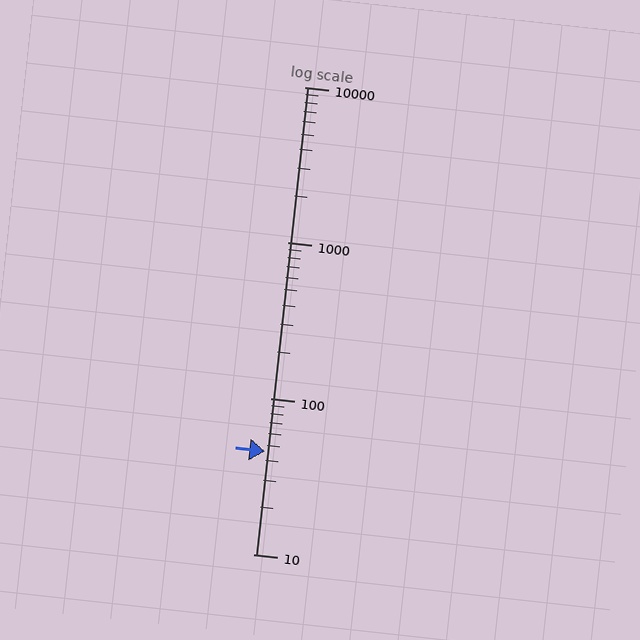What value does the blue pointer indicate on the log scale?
The pointer indicates approximately 46.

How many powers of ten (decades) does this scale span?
The scale spans 3 decades, from 10 to 10000.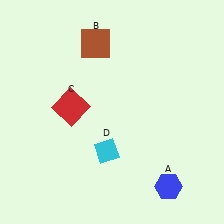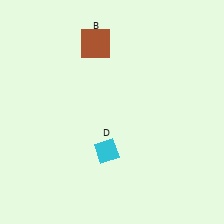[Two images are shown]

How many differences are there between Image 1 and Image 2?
There are 2 differences between the two images.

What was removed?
The blue hexagon (A), the red square (C) were removed in Image 2.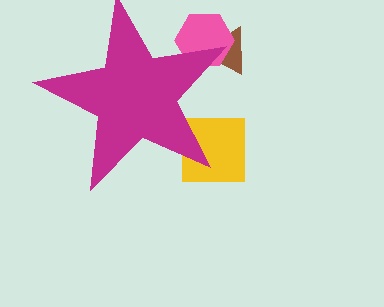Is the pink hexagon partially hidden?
Yes, the pink hexagon is partially hidden behind the magenta star.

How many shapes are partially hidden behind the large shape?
3 shapes are partially hidden.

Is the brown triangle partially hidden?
Yes, the brown triangle is partially hidden behind the magenta star.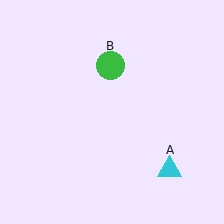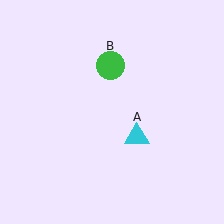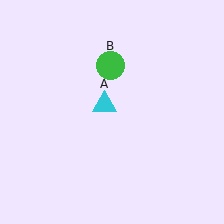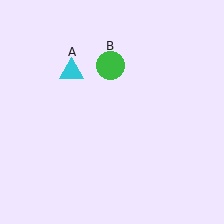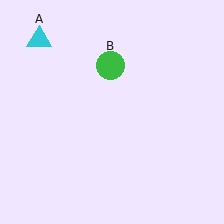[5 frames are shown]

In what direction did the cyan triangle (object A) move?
The cyan triangle (object A) moved up and to the left.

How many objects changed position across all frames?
1 object changed position: cyan triangle (object A).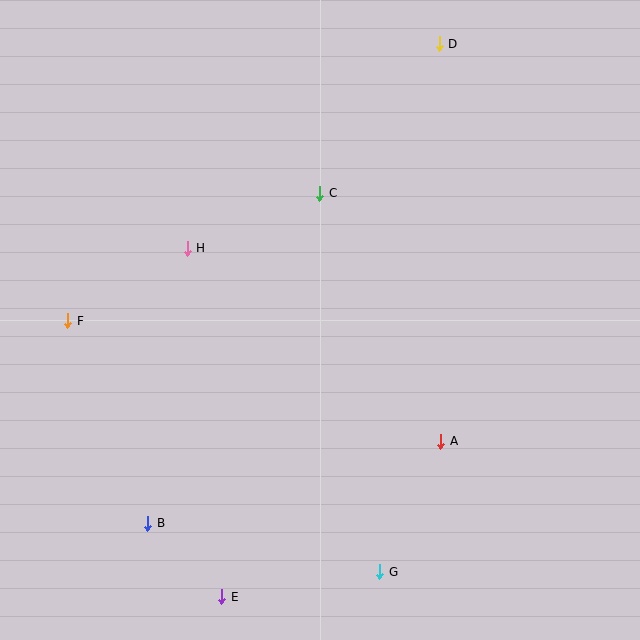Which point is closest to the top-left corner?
Point H is closest to the top-left corner.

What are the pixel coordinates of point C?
Point C is at (320, 193).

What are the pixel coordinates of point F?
Point F is at (68, 321).